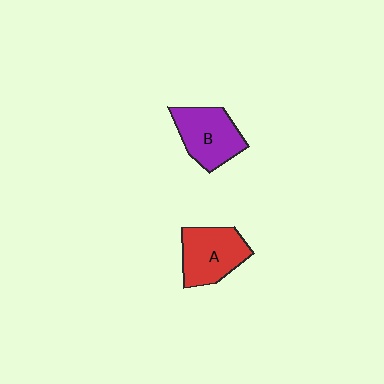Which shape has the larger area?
Shape A (red).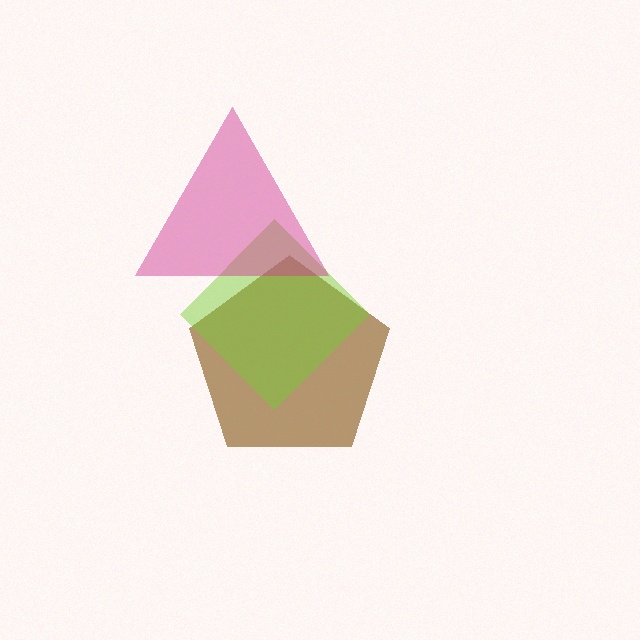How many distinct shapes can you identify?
There are 3 distinct shapes: a brown pentagon, a lime diamond, a magenta triangle.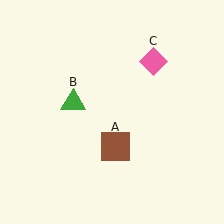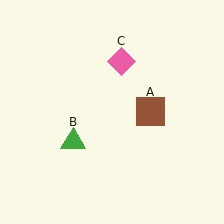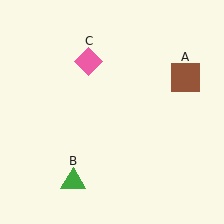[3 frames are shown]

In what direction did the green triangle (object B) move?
The green triangle (object B) moved down.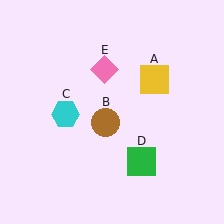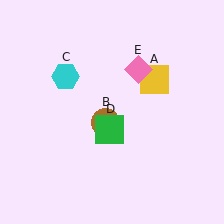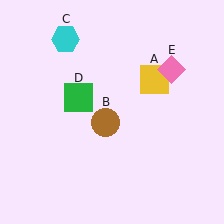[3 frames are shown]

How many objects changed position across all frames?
3 objects changed position: cyan hexagon (object C), green square (object D), pink diamond (object E).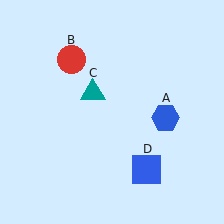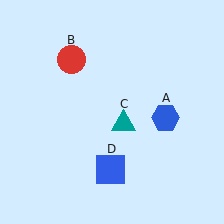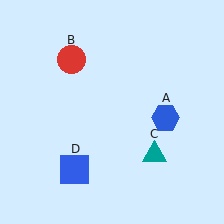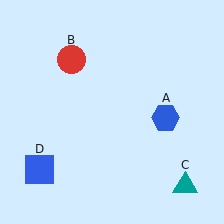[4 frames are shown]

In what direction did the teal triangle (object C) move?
The teal triangle (object C) moved down and to the right.